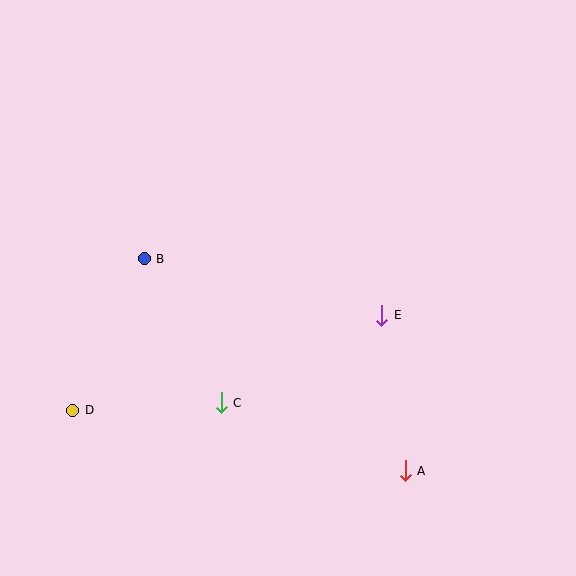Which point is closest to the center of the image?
Point E at (382, 315) is closest to the center.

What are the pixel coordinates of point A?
Point A is at (405, 471).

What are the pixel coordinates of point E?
Point E is at (382, 315).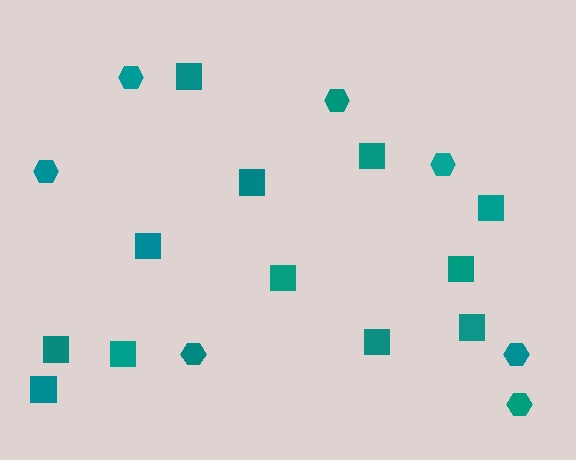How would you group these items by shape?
There are 2 groups: one group of hexagons (7) and one group of squares (12).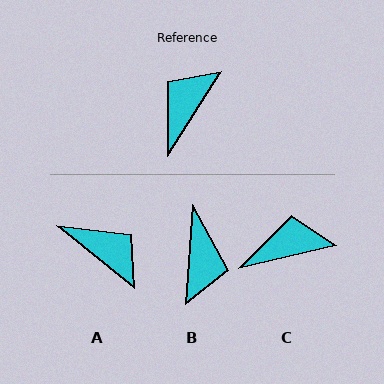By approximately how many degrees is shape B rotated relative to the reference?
Approximately 151 degrees clockwise.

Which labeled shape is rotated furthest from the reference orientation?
B, about 151 degrees away.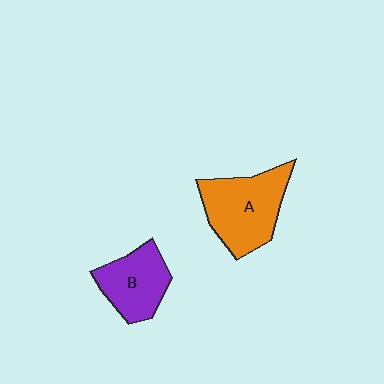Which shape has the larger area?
Shape A (orange).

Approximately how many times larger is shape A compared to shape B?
Approximately 1.4 times.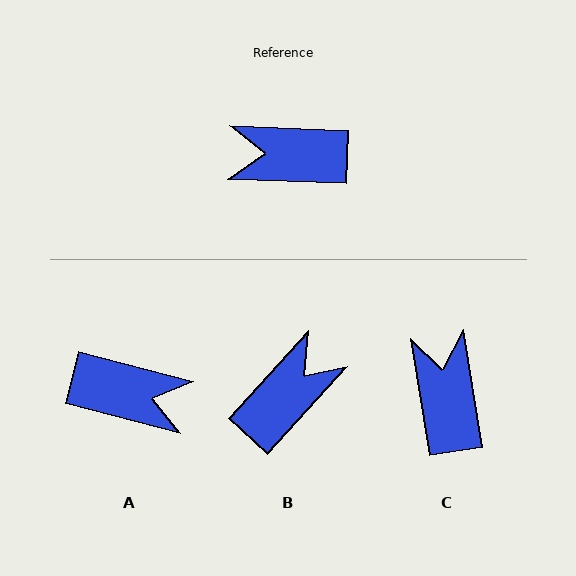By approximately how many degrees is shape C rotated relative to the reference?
Approximately 78 degrees clockwise.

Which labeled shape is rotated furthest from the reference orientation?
A, about 168 degrees away.